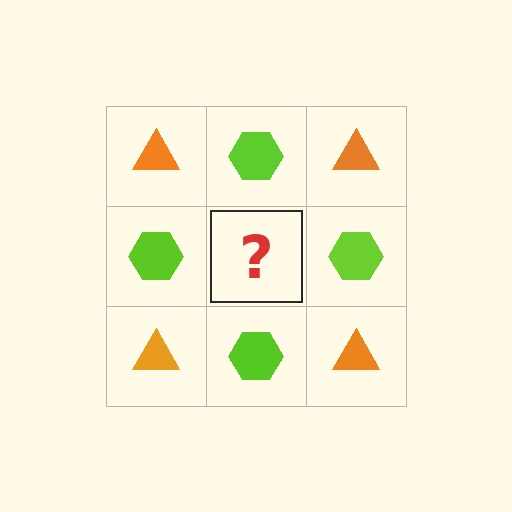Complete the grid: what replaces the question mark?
The question mark should be replaced with an orange triangle.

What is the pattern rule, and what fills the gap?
The rule is that it alternates orange triangle and lime hexagon in a checkerboard pattern. The gap should be filled with an orange triangle.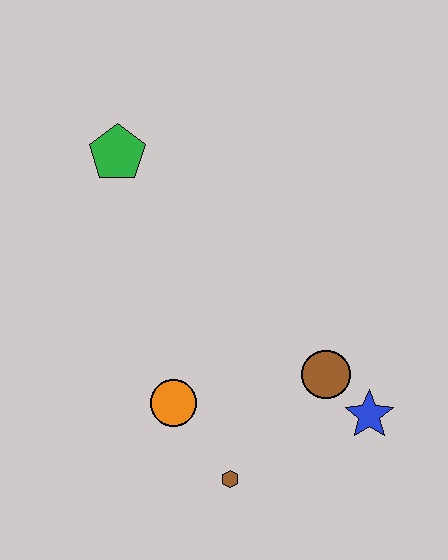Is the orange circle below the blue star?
No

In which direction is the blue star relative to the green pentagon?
The blue star is below the green pentagon.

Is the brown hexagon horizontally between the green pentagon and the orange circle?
No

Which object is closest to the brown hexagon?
The orange circle is closest to the brown hexagon.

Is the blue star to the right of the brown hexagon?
Yes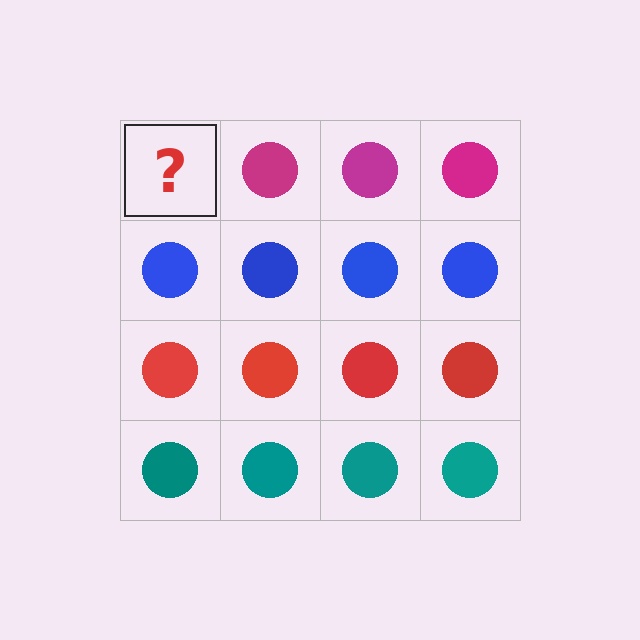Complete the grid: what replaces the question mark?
The question mark should be replaced with a magenta circle.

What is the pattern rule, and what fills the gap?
The rule is that each row has a consistent color. The gap should be filled with a magenta circle.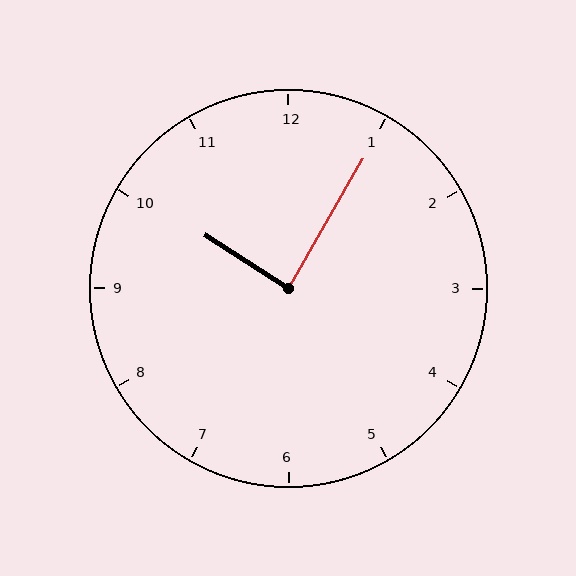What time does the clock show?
10:05.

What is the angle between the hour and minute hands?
Approximately 88 degrees.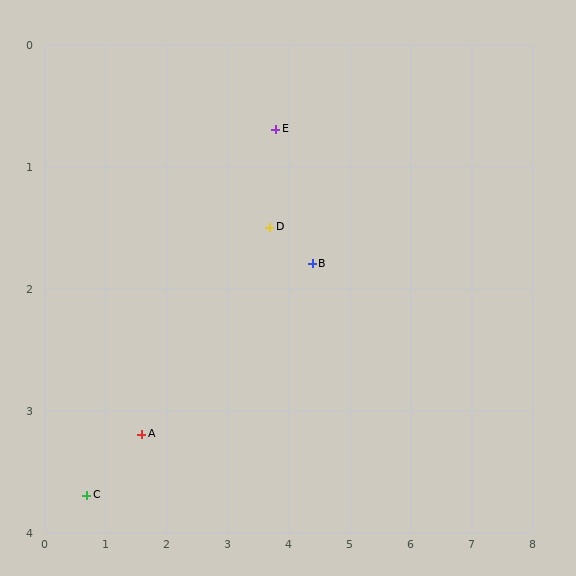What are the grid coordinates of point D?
Point D is at approximately (3.7, 1.5).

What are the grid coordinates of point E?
Point E is at approximately (3.8, 0.7).